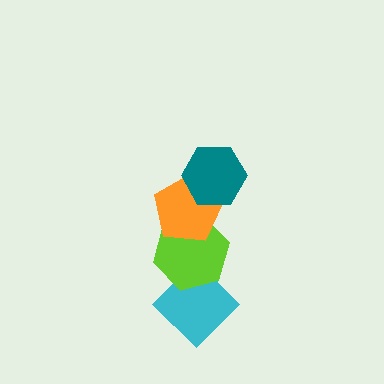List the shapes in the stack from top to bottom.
From top to bottom: the teal hexagon, the orange pentagon, the lime hexagon, the cyan diamond.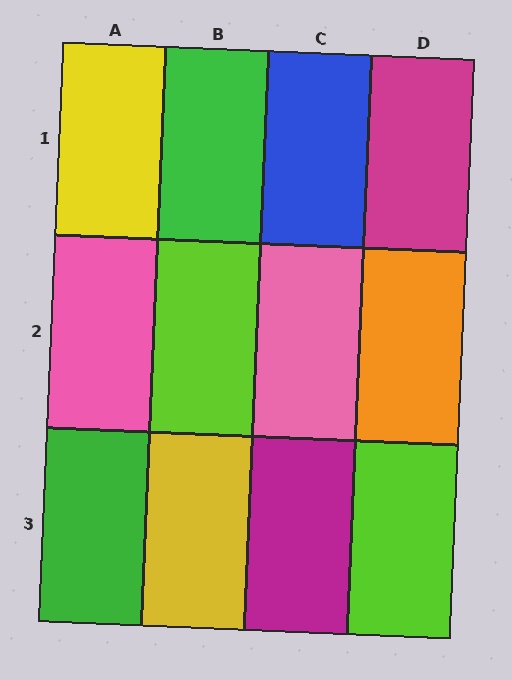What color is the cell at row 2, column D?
Orange.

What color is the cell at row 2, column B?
Lime.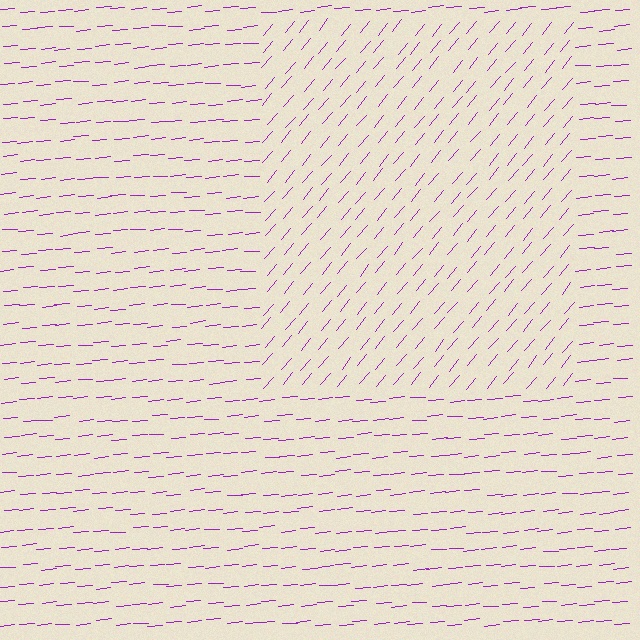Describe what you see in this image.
The image is filled with small purple line segments. A rectangle region in the image has lines oriented differently from the surrounding lines, creating a visible texture boundary.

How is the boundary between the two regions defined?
The boundary is defined purely by a change in line orientation (approximately 45 degrees difference). All lines are the same color and thickness.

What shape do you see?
I see a rectangle.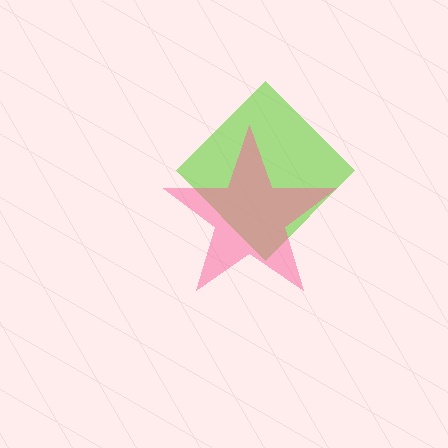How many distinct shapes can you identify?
There are 2 distinct shapes: a lime diamond, a pink star.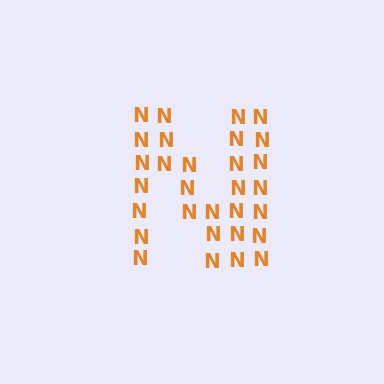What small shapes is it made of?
It is made of small letter N's.